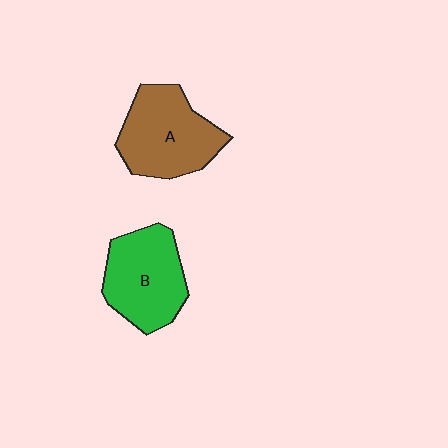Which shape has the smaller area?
Shape B (green).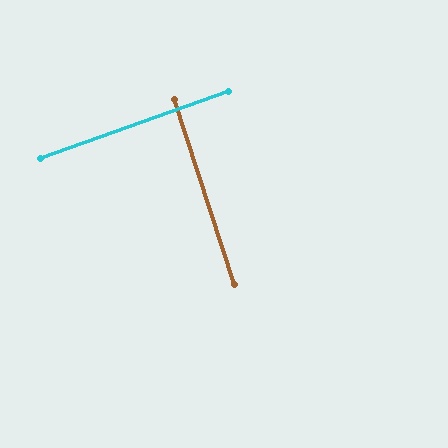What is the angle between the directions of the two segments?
Approximately 88 degrees.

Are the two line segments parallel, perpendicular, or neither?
Perpendicular — they meet at approximately 88°.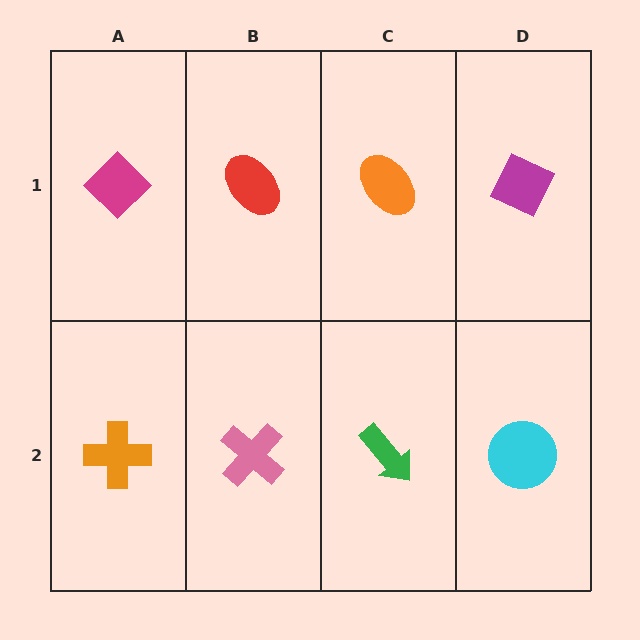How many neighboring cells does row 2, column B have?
3.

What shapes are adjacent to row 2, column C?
An orange ellipse (row 1, column C), a pink cross (row 2, column B), a cyan circle (row 2, column D).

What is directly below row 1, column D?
A cyan circle.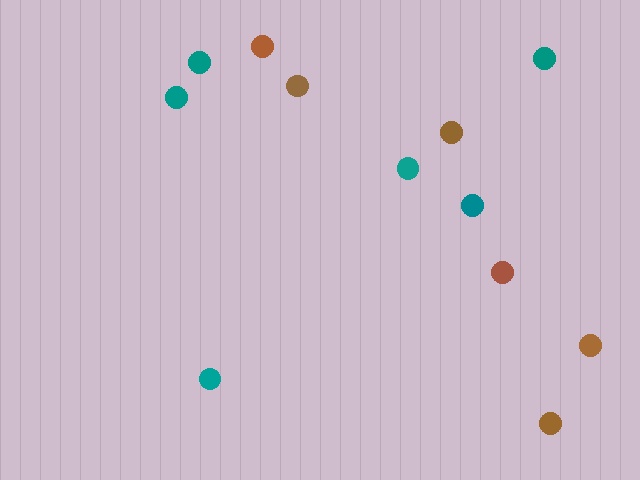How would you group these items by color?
There are 2 groups: one group of teal circles (6) and one group of brown circles (6).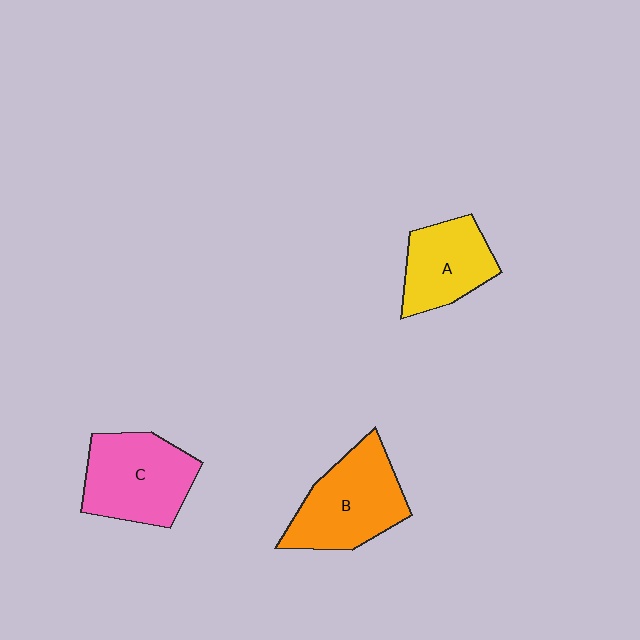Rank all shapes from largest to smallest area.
From largest to smallest: B (orange), C (pink), A (yellow).